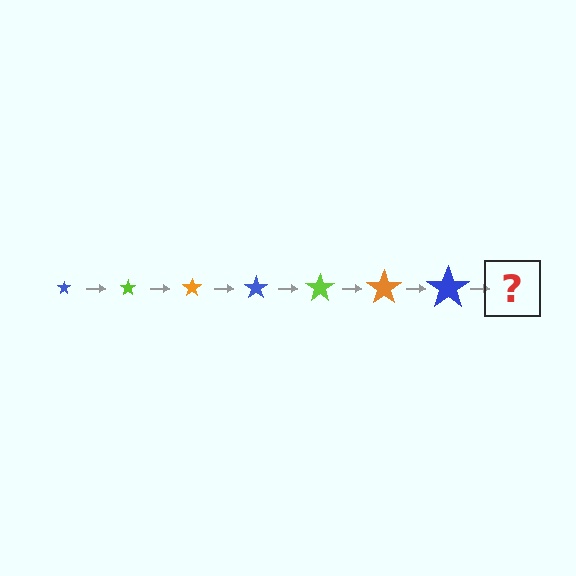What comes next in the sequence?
The next element should be a lime star, larger than the previous one.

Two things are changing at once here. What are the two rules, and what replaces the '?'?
The two rules are that the star grows larger each step and the color cycles through blue, lime, and orange. The '?' should be a lime star, larger than the previous one.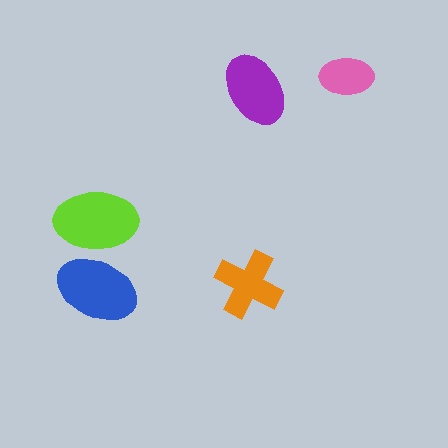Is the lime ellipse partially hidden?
Yes, it is partially covered by another shape.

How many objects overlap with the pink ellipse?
0 objects overlap with the pink ellipse.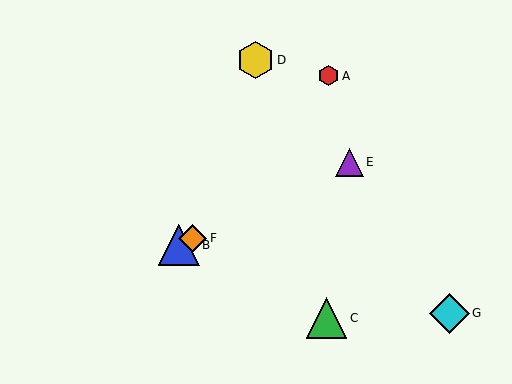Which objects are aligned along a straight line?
Objects B, E, F are aligned along a straight line.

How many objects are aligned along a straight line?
3 objects (B, E, F) are aligned along a straight line.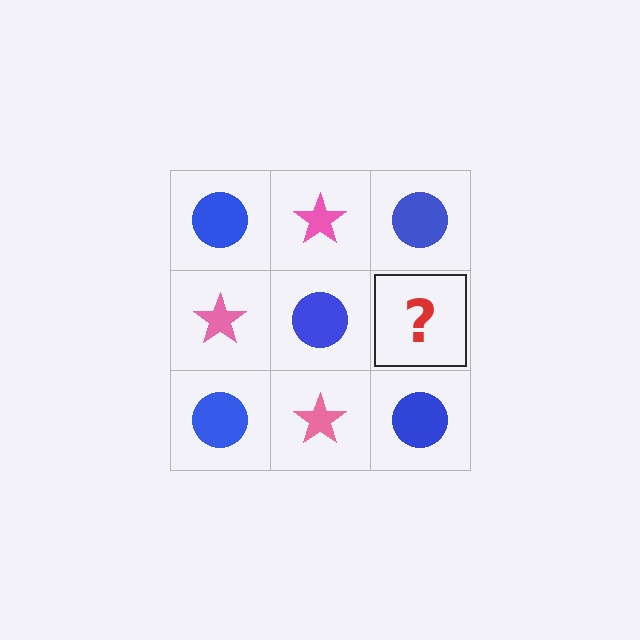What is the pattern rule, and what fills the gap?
The rule is that it alternates blue circle and pink star in a checkerboard pattern. The gap should be filled with a pink star.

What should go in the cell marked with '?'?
The missing cell should contain a pink star.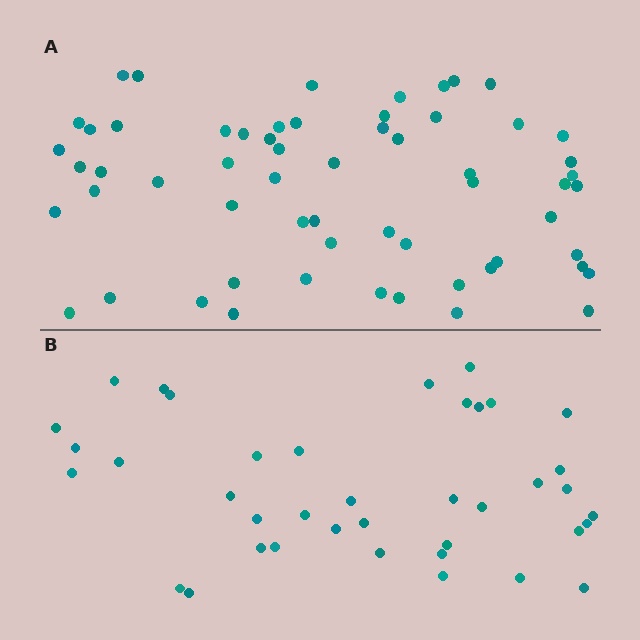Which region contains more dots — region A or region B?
Region A (the top region) has more dots.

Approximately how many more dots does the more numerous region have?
Region A has approximately 20 more dots than region B.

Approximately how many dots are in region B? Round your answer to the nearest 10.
About 40 dots. (The exact count is 39, which rounds to 40.)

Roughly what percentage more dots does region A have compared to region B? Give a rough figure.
About 55% more.